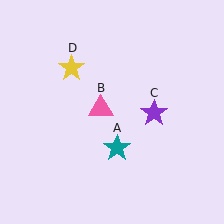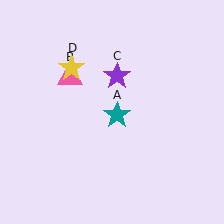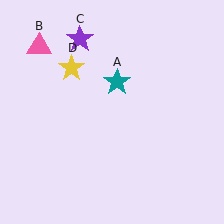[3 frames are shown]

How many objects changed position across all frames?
3 objects changed position: teal star (object A), pink triangle (object B), purple star (object C).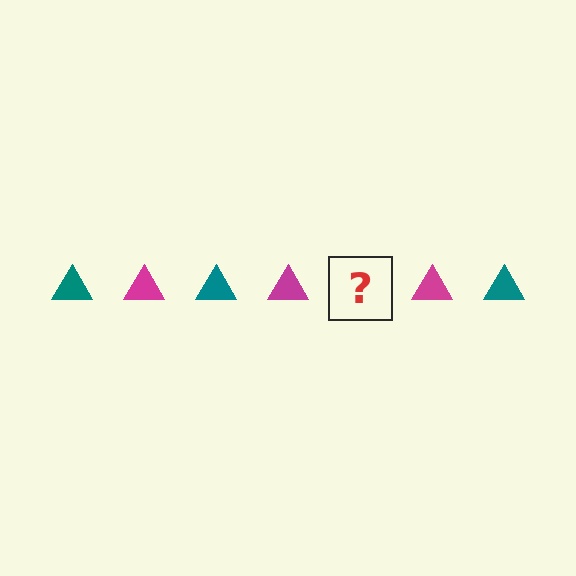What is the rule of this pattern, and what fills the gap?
The rule is that the pattern cycles through teal, magenta triangles. The gap should be filled with a teal triangle.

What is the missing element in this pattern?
The missing element is a teal triangle.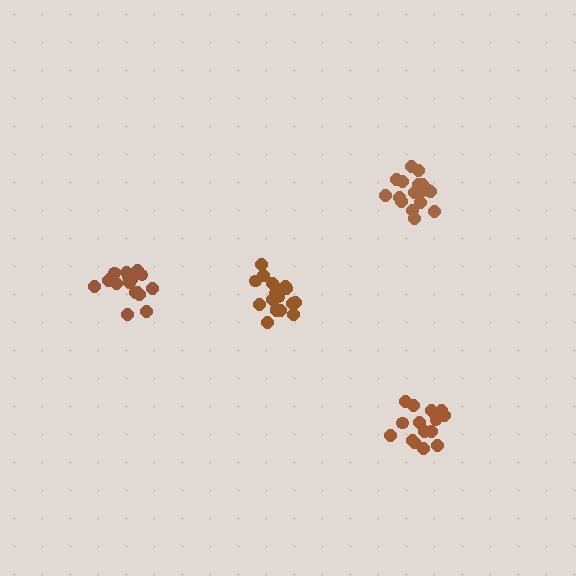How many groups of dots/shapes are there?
There are 4 groups.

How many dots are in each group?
Group 1: 18 dots, Group 2: 15 dots, Group 3: 17 dots, Group 4: 17 dots (67 total).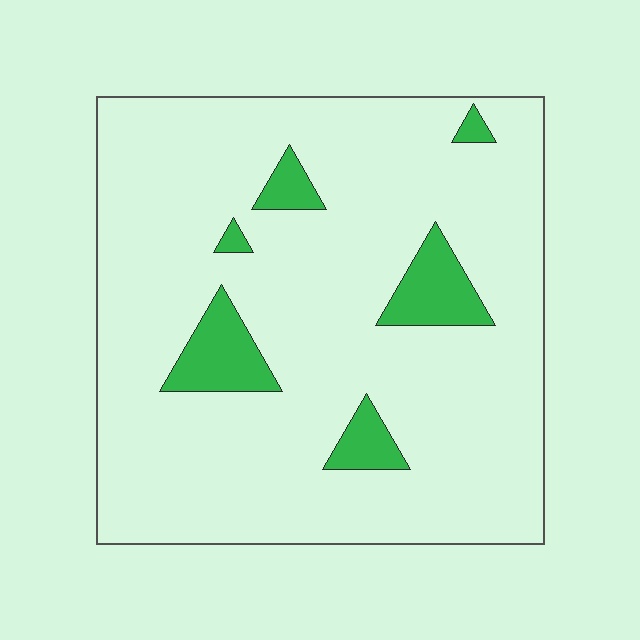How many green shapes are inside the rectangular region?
6.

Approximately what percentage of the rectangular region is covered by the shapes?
Approximately 10%.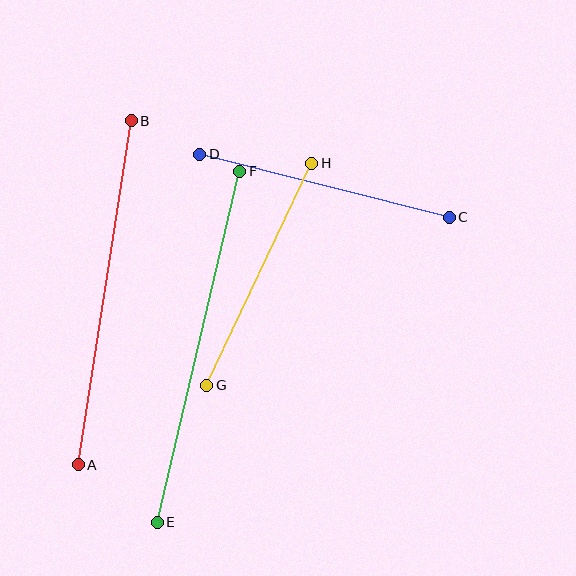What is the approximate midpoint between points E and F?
The midpoint is at approximately (199, 347) pixels.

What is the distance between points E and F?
The distance is approximately 361 pixels.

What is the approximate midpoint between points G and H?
The midpoint is at approximately (259, 274) pixels.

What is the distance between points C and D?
The distance is approximately 257 pixels.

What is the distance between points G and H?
The distance is approximately 245 pixels.